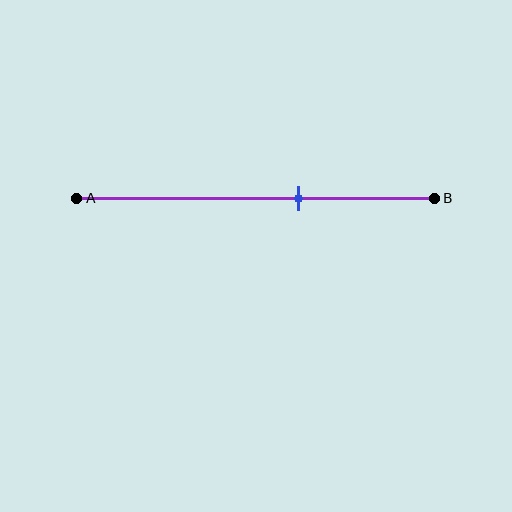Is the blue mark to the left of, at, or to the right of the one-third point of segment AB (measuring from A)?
The blue mark is to the right of the one-third point of segment AB.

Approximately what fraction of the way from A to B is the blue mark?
The blue mark is approximately 60% of the way from A to B.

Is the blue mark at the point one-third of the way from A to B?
No, the mark is at about 60% from A, not at the 33% one-third point.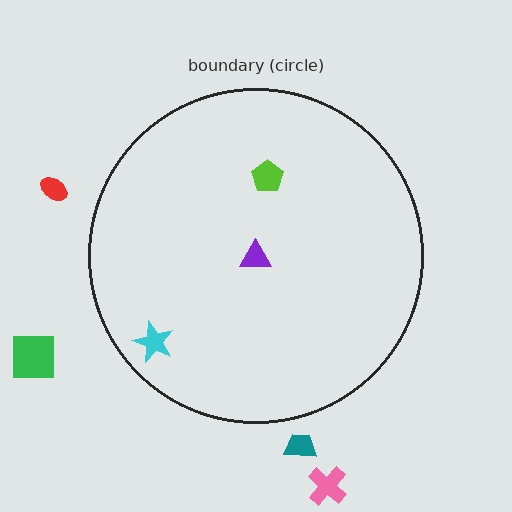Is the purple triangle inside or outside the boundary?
Inside.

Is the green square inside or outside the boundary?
Outside.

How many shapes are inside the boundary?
3 inside, 4 outside.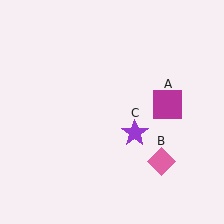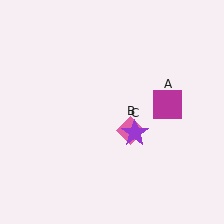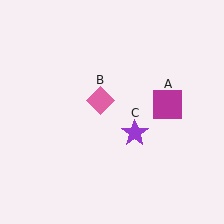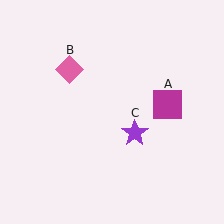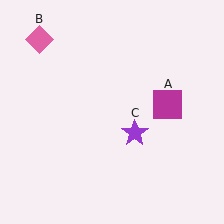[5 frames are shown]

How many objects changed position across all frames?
1 object changed position: pink diamond (object B).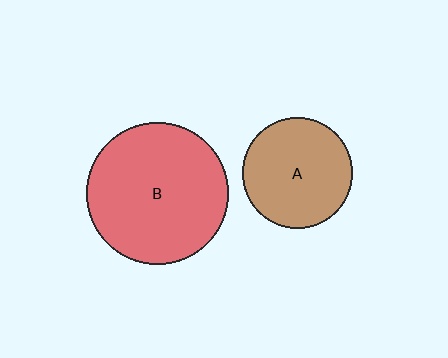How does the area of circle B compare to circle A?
Approximately 1.7 times.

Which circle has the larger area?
Circle B (red).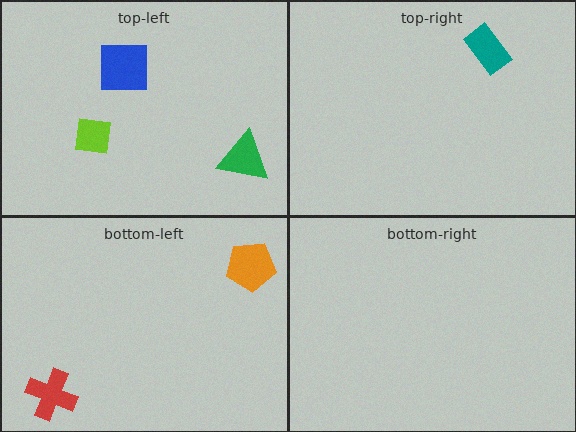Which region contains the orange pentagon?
The bottom-left region.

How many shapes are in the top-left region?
3.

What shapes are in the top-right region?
The teal rectangle.